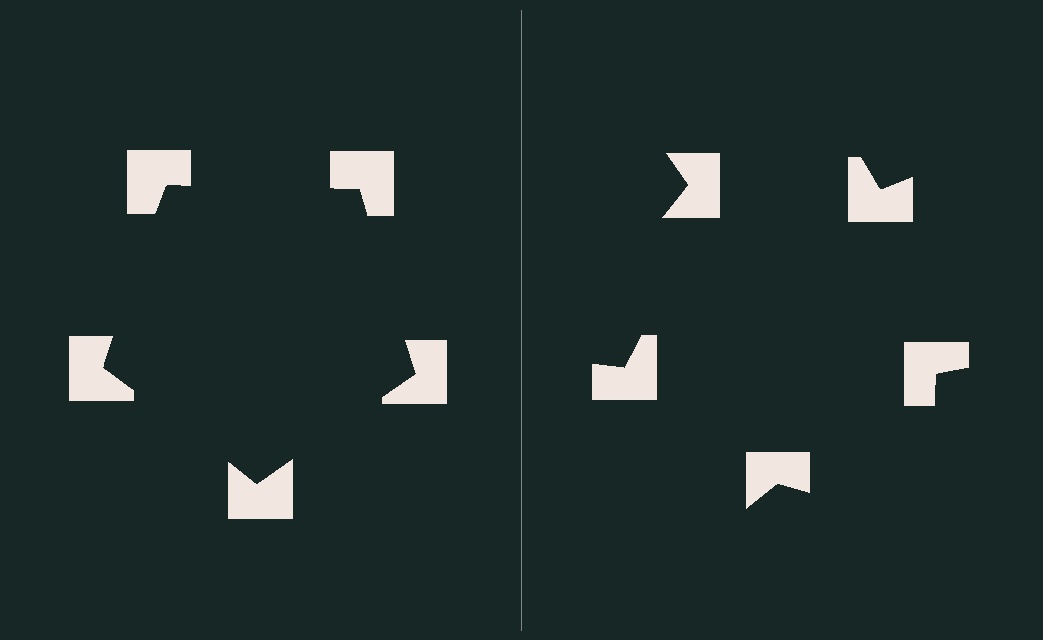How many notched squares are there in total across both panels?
10 — 5 on each side.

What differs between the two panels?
The notched squares are positioned identically on both sides; only the wedge orientations differ. On the left they align to a pentagon; on the right they are misaligned.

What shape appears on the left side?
An illusory pentagon.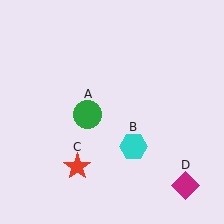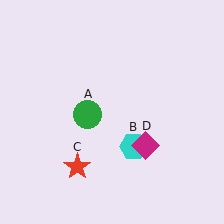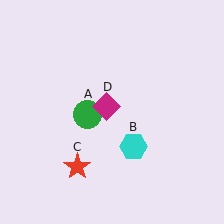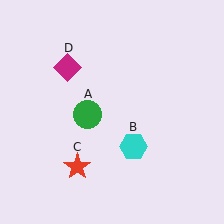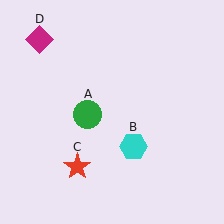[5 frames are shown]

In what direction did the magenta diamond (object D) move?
The magenta diamond (object D) moved up and to the left.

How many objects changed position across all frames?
1 object changed position: magenta diamond (object D).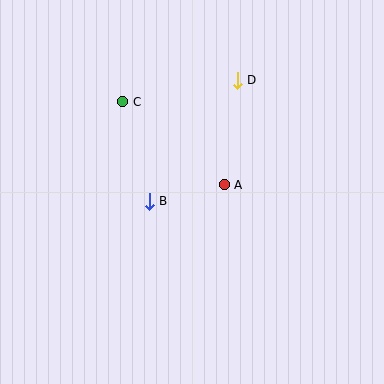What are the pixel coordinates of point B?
Point B is at (149, 201).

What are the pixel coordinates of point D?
Point D is at (237, 80).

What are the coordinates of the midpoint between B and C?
The midpoint between B and C is at (136, 152).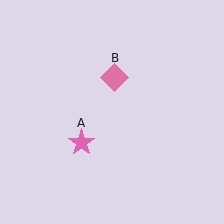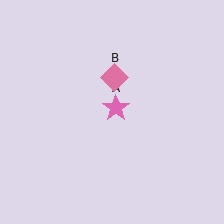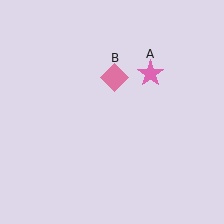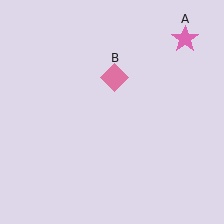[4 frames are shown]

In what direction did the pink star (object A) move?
The pink star (object A) moved up and to the right.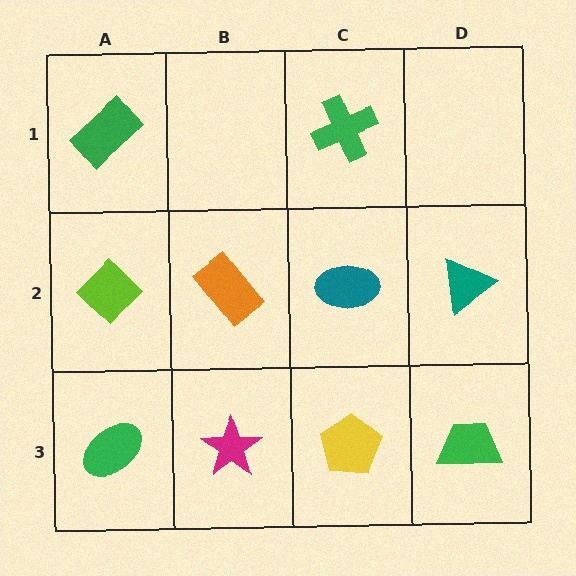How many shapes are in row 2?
4 shapes.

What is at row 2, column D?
A teal triangle.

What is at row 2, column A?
A lime diamond.